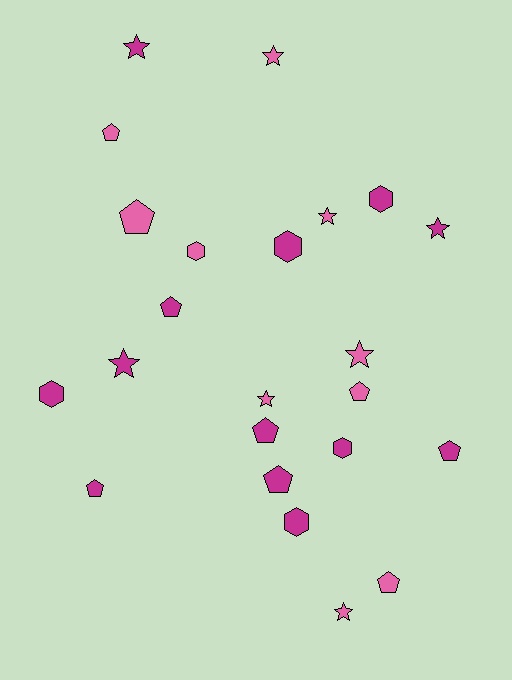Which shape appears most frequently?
Pentagon, with 9 objects.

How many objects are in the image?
There are 23 objects.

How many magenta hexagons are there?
There are 5 magenta hexagons.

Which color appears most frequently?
Magenta, with 13 objects.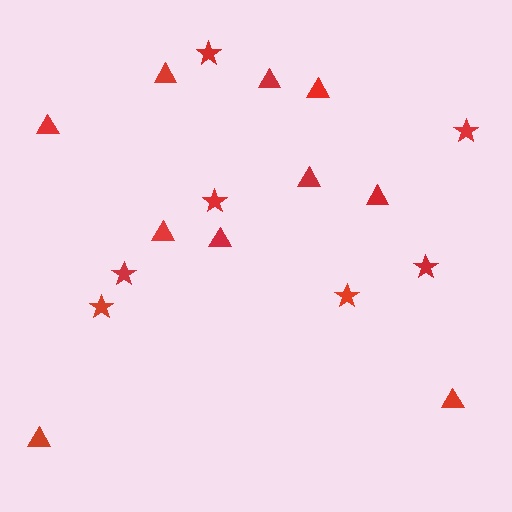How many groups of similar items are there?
There are 2 groups: one group of stars (7) and one group of triangles (10).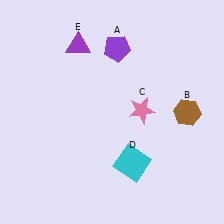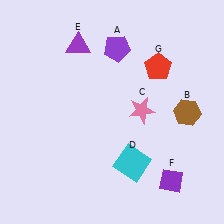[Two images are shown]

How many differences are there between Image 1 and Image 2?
There are 2 differences between the two images.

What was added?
A purple diamond (F), a red pentagon (G) were added in Image 2.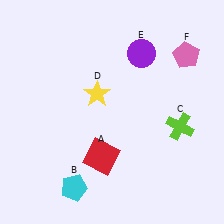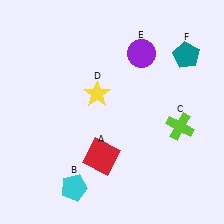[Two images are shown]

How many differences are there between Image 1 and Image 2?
There is 1 difference between the two images.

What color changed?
The pentagon (F) changed from pink in Image 1 to teal in Image 2.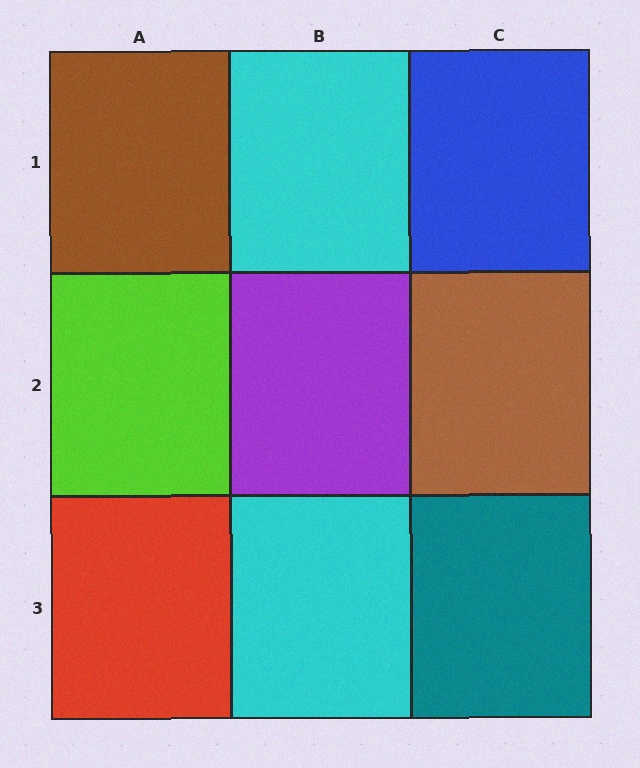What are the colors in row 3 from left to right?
Red, cyan, teal.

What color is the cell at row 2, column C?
Brown.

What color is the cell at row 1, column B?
Cyan.